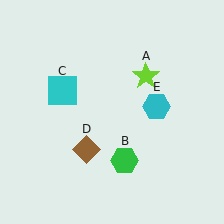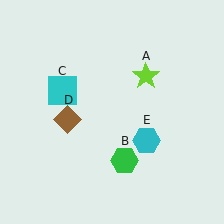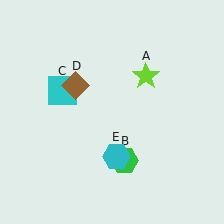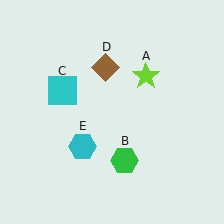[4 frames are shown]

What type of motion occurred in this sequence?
The brown diamond (object D), cyan hexagon (object E) rotated clockwise around the center of the scene.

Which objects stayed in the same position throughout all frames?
Lime star (object A) and green hexagon (object B) and cyan square (object C) remained stationary.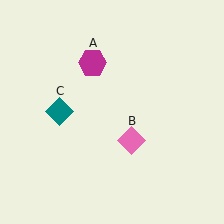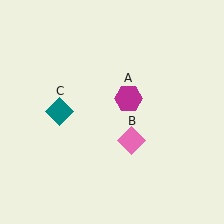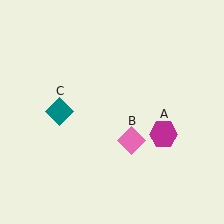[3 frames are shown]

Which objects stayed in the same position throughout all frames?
Pink diamond (object B) and teal diamond (object C) remained stationary.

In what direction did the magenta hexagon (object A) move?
The magenta hexagon (object A) moved down and to the right.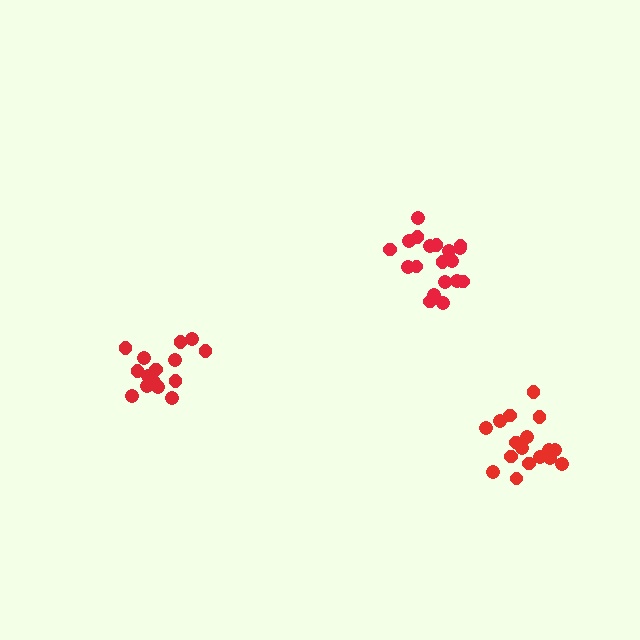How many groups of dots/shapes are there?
There are 3 groups.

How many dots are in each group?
Group 1: 19 dots, Group 2: 15 dots, Group 3: 18 dots (52 total).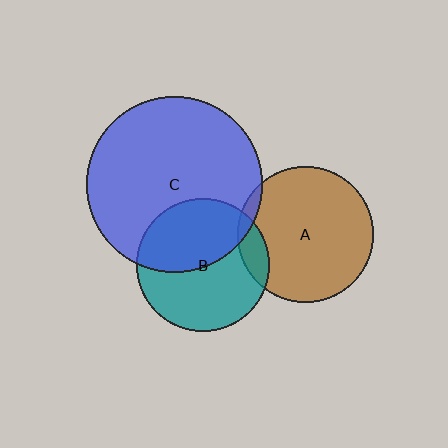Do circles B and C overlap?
Yes.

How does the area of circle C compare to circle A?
Approximately 1.7 times.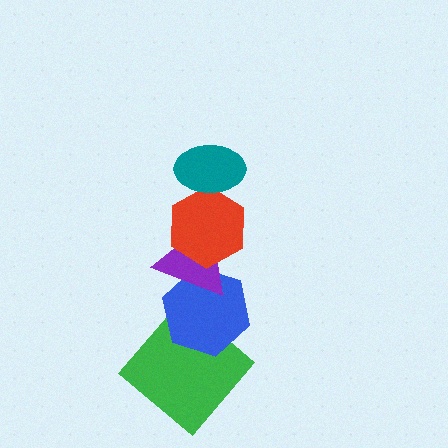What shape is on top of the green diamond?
The blue hexagon is on top of the green diamond.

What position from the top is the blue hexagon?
The blue hexagon is 4th from the top.